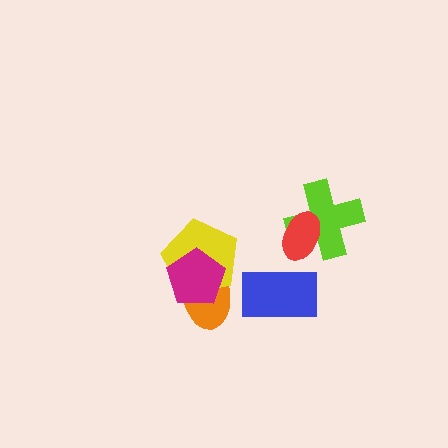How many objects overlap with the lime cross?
1 object overlaps with the lime cross.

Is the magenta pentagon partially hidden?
No, no other shape covers it.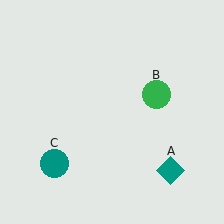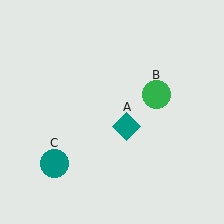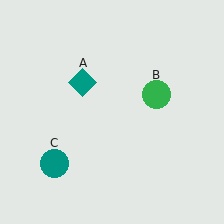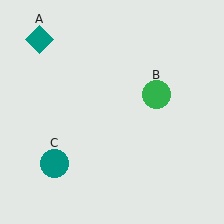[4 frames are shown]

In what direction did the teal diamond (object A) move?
The teal diamond (object A) moved up and to the left.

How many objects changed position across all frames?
1 object changed position: teal diamond (object A).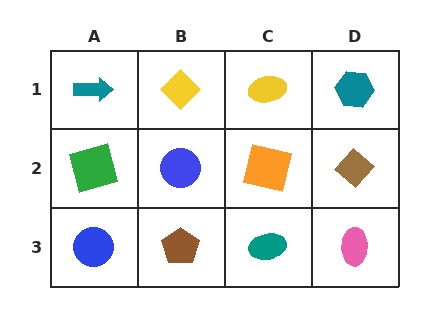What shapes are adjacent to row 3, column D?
A brown diamond (row 2, column D), a teal ellipse (row 3, column C).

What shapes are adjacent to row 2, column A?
A teal arrow (row 1, column A), a blue circle (row 3, column A), a blue circle (row 2, column B).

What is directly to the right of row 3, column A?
A brown pentagon.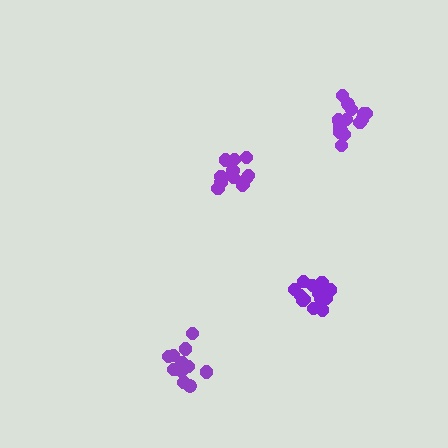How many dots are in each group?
Group 1: 14 dots, Group 2: 12 dots, Group 3: 14 dots, Group 4: 14 dots (54 total).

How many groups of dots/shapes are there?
There are 4 groups.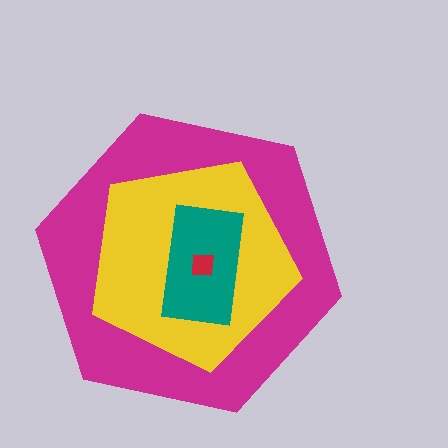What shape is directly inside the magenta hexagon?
The yellow pentagon.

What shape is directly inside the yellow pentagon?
The teal rectangle.